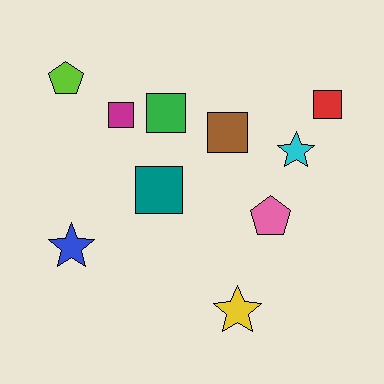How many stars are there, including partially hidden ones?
There are 3 stars.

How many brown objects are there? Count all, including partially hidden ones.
There is 1 brown object.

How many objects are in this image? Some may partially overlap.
There are 10 objects.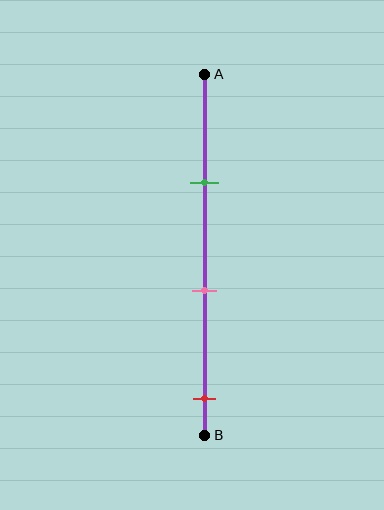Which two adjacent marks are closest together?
The green and pink marks are the closest adjacent pair.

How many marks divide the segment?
There are 3 marks dividing the segment.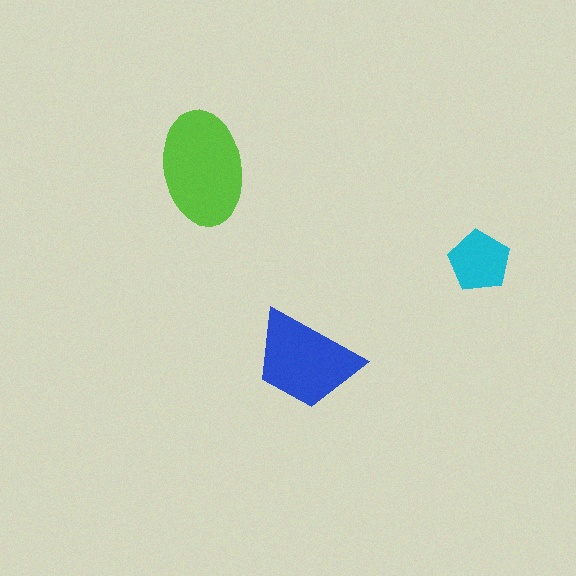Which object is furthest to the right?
The cyan pentagon is rightmost.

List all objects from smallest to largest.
The cyan pentagon, the blue trapezoid, the lime ellipse.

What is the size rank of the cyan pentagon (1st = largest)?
3rd.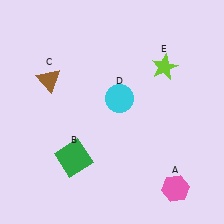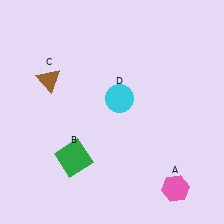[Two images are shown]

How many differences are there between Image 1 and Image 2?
There is 1 difference between the two images.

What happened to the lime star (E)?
The lime star (E) was removed in Image 2. It was in the top-right area of Image 1.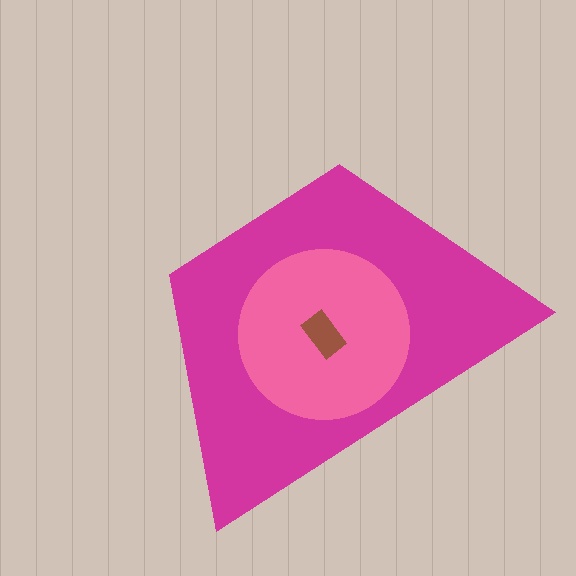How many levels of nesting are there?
3.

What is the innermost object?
The brown rectangle.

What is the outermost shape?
The magenta trapezoid.